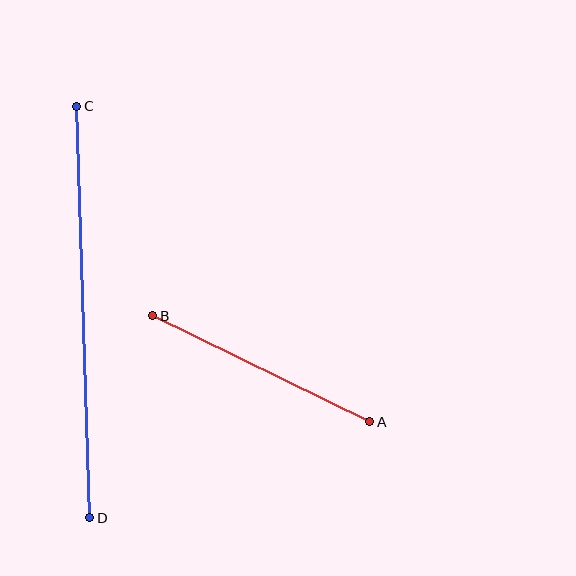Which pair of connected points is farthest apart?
Points C and D are farthest apart.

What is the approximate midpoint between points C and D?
The midpoint is at approximately (83, 312) pixels.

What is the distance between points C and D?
The distance is approximately 412 pixels.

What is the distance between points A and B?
The distance is approximately 242 pixels.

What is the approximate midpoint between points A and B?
The midpoint is at approximately (261, 369) pixels.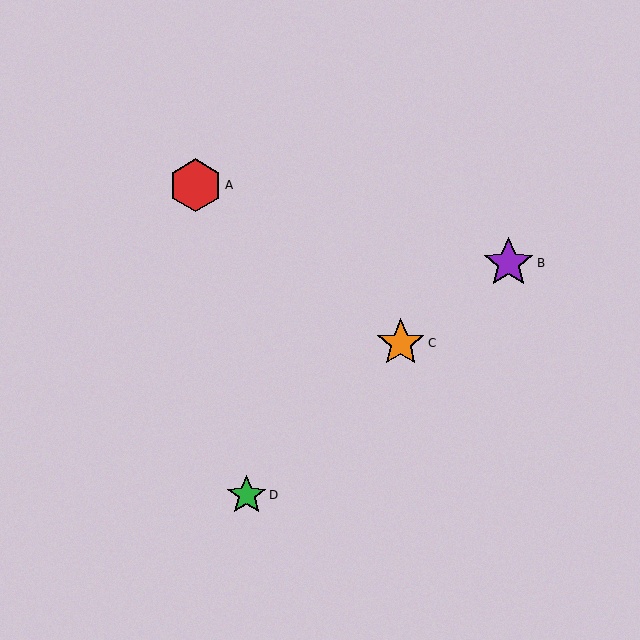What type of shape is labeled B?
Shape B is a purple star.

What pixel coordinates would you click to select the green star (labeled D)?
Click at (247, 495) to select the green star D.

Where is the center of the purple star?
The center of the purple star is at (509, 263).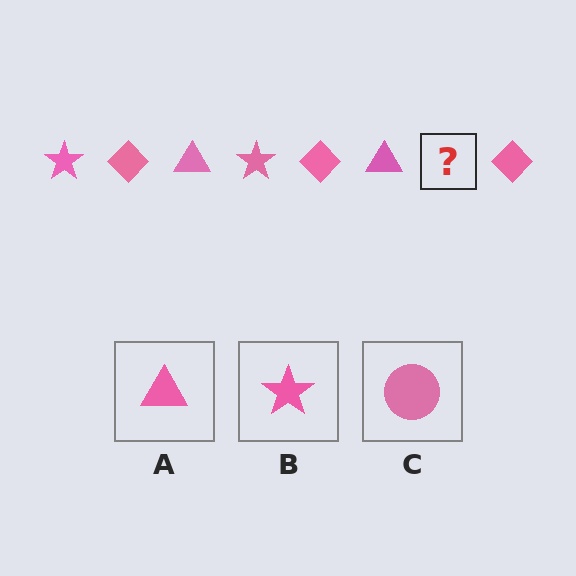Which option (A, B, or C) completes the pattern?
B.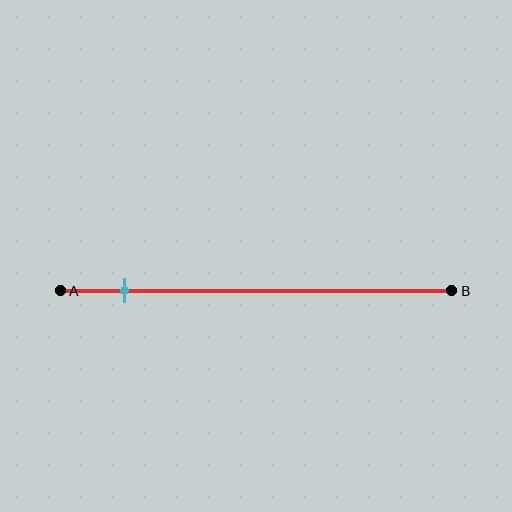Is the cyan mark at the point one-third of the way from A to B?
No, the mark is at about 15% from A, not at the 33% one-third point.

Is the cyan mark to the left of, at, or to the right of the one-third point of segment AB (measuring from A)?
The cyan mark is to the left of the one-third point of segment AB.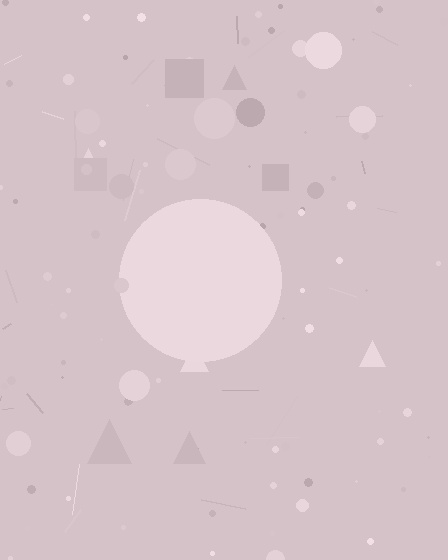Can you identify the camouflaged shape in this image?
The camouflaged shape is a circle.